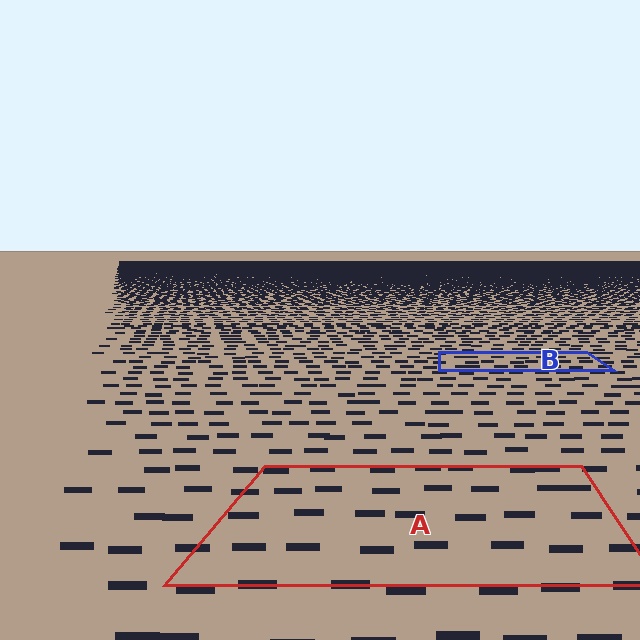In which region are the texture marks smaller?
The texture marks are smaller in region B, because it is farther away.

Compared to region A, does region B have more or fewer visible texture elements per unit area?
Region B has more texture elements per unit area — they are packed more densely because it is farther away.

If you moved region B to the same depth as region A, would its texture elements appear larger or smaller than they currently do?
They would appear larger. At a closer depth, the same texture elements are projected at a bigger on-screen size.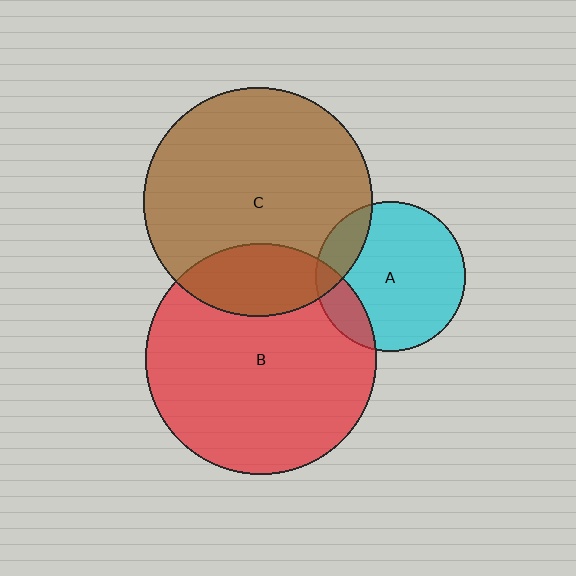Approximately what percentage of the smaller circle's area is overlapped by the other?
Approximately 15%.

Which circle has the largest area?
Circle B (red).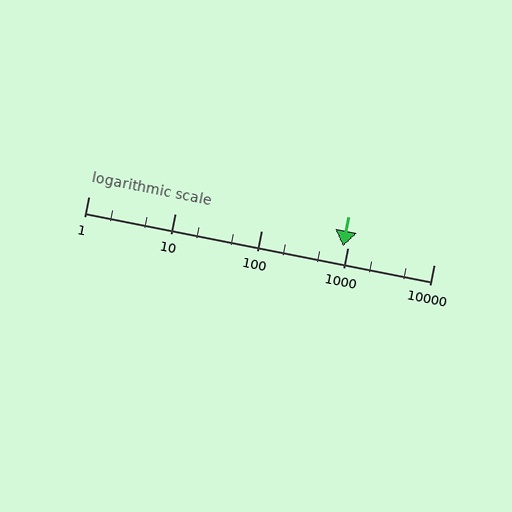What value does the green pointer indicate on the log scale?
The pointer indicates approximately 880.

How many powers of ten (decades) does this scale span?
The scale spans 4 decades, from 1 to 10000.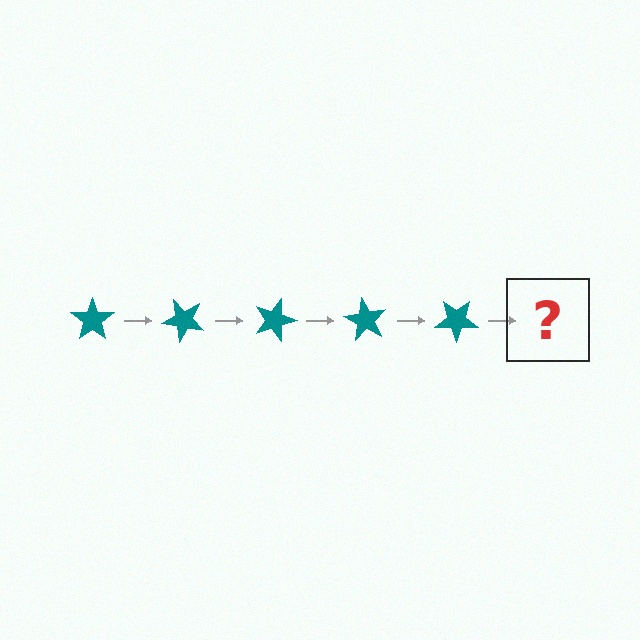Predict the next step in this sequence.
The next step is a teal star rotated 225 degrees.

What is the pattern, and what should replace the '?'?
The pattern is that the star rotates 45 degrees each step. The '?' should be a teal star rotated 225 degrees.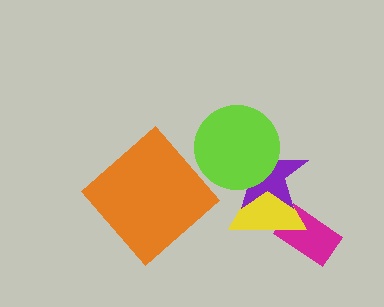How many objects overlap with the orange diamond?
0 objects overlap with the orange diamond.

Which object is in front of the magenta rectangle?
The yellow triangle is in front of the magenta rectangle.